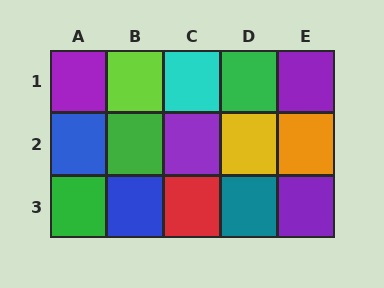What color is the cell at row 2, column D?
Yellow.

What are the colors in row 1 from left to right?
Purple, lime, cyan, green, purple.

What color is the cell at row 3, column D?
Teal.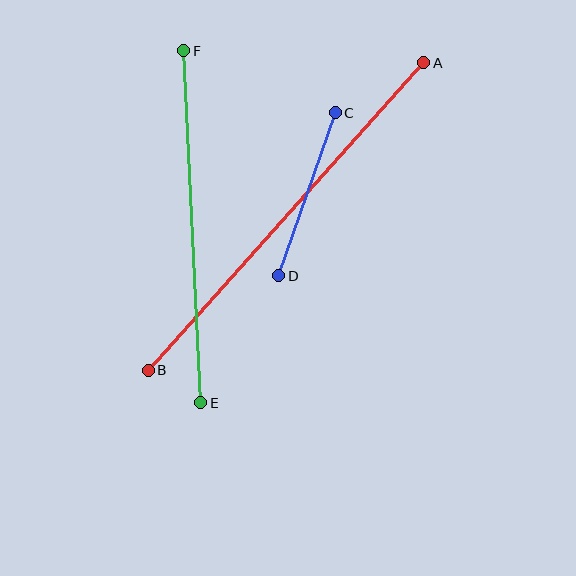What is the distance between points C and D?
The distance is approximately 172 pixels.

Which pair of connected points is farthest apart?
Points A and B are farthest apart.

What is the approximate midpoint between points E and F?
The midpoint is at approximately (192, 227) pixels.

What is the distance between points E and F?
The distance is approximately 353 pixels.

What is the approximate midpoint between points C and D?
The midpoint is at approximately (307, 194) pixels.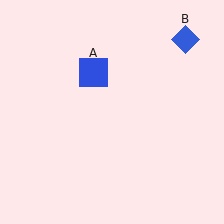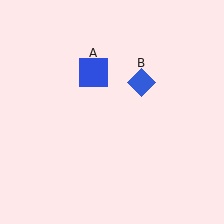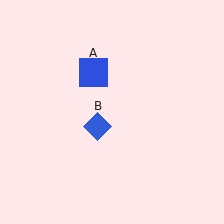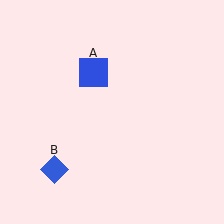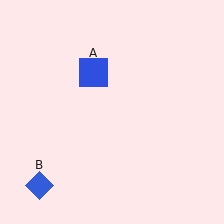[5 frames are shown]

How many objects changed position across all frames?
1 object changed position: blue diamond (object B).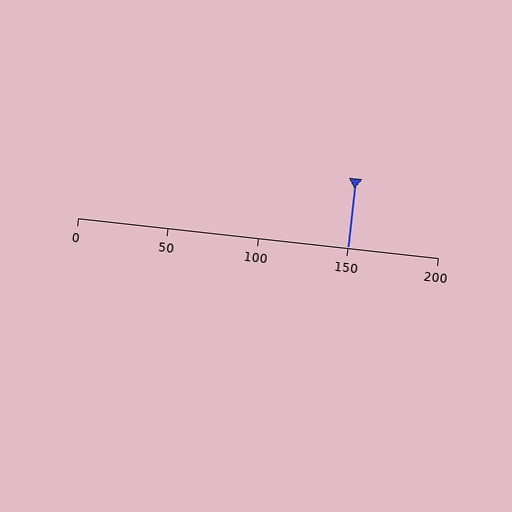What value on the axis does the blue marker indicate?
The marker indicates approximately 150.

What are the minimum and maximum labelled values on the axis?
The axis runs from 0 to 200.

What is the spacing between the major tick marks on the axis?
The major ticks are spaced 50 apart.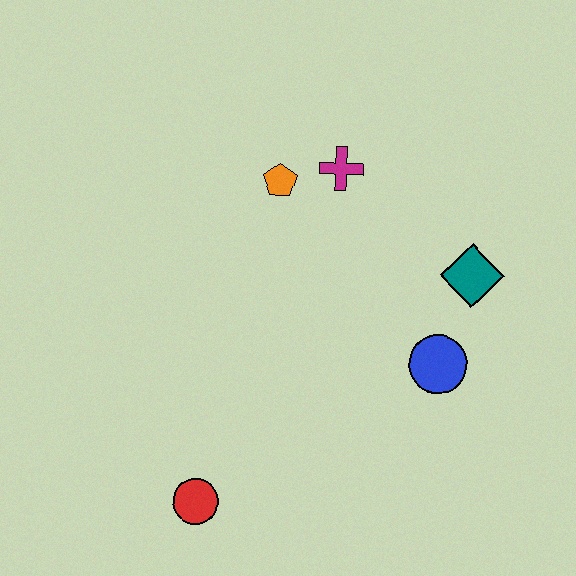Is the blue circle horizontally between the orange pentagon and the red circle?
No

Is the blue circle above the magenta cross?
No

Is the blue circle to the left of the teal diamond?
Yes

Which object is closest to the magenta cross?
The orange pentagon is closest to the magenta cross.